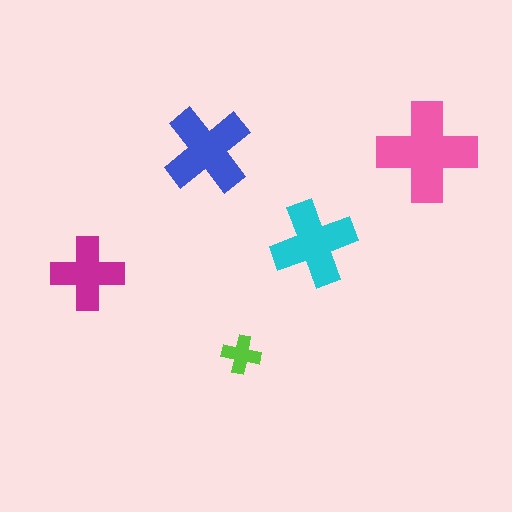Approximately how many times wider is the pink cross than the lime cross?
About 2.5 times wider.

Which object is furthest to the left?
The magenta cross is leftmost.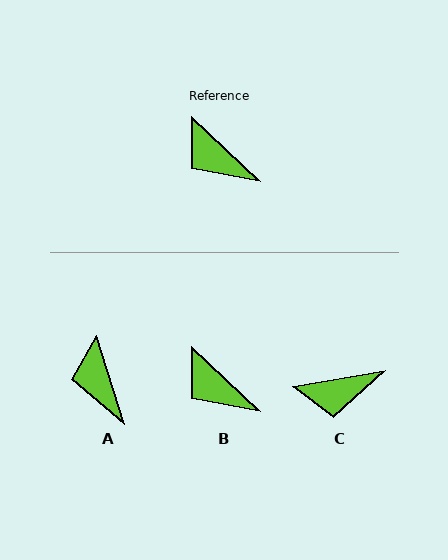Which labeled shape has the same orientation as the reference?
B.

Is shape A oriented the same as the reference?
No, it is off by about 29 degrees.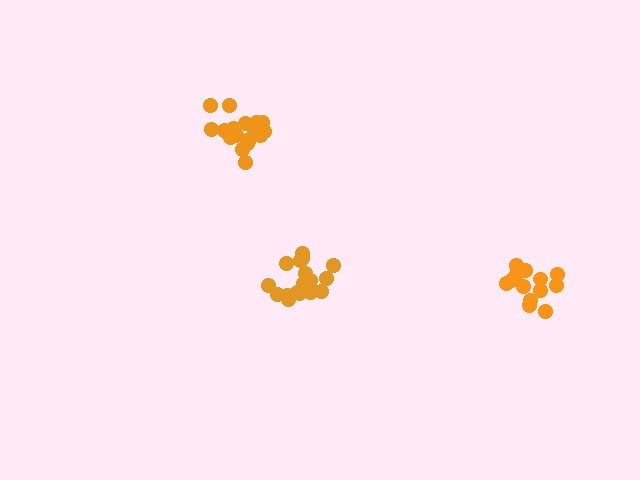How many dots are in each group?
Group 1: 14 dots, Group 2: 19 dots, Group 3: 20 dots (53 total).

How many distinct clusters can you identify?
There are 3 distinct clusters.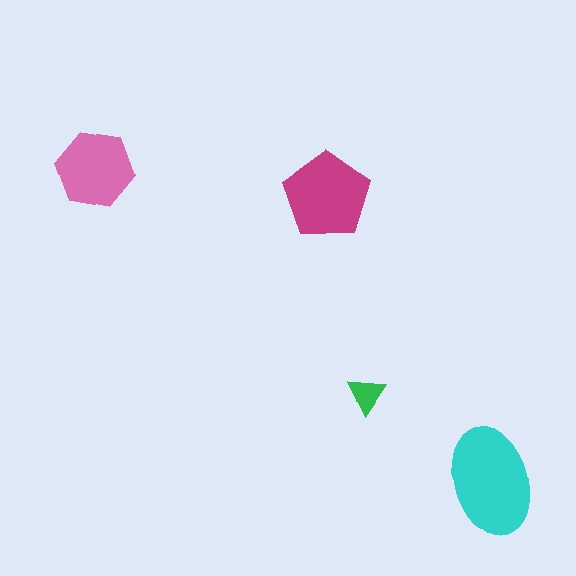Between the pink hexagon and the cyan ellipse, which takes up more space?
The cyan ellipse.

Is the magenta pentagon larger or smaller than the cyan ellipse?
Smaller.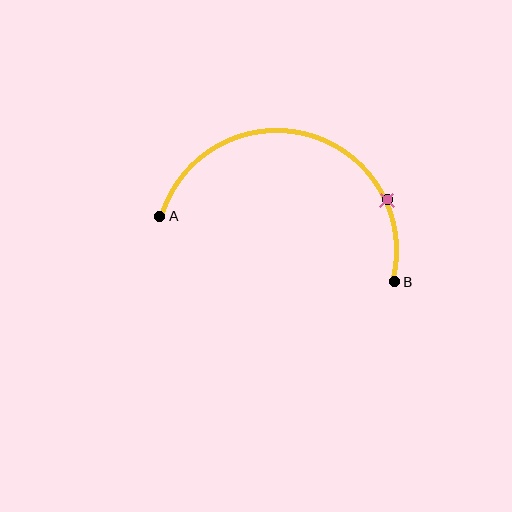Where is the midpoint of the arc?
The arc midpoint is the point on the curve farthest from the straight line joining A and B. It sits above that line.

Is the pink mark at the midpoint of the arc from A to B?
No. The pink mark lies on the arc but is closer to endpoint B. The arc midpoint would be at the point on the curve equidistant along the arc from both A and B.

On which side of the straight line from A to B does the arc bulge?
The arc bulges above the straight line connecting A and B.